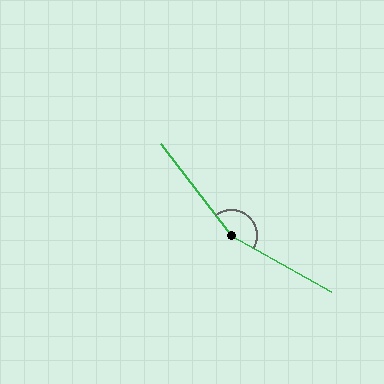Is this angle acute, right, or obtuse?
It is obtuse.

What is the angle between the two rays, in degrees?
Approximately 157 degrees.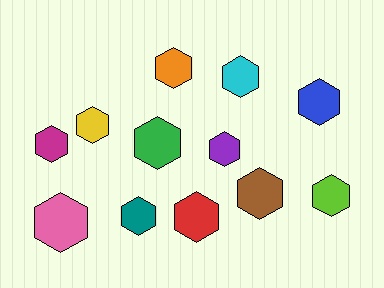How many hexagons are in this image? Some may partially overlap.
There are 12 hexagons.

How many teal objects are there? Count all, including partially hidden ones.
There is 1 teal object.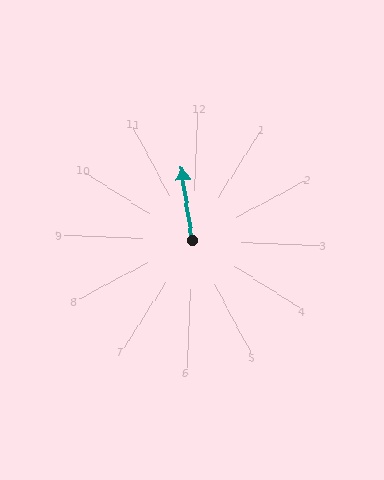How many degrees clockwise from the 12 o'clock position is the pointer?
Approximately 350 degrees.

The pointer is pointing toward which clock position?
Roughly 12 o'clock.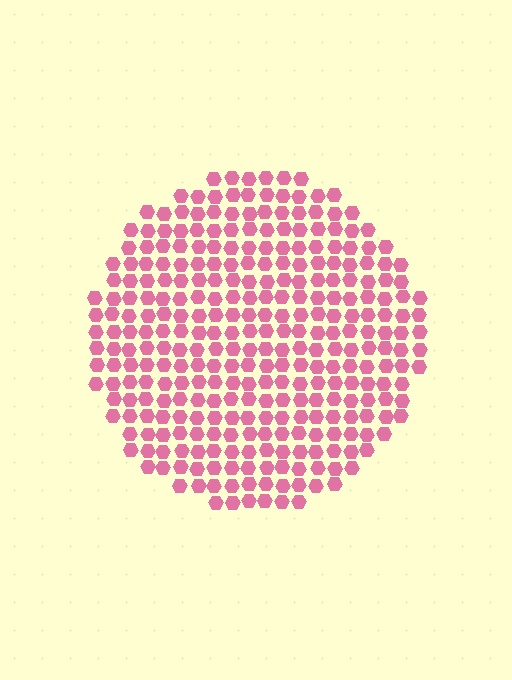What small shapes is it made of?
It is made of small hexagons.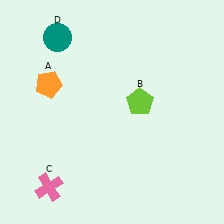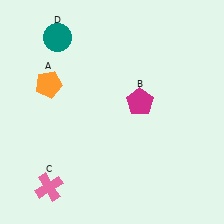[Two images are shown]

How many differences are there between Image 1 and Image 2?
There is 1 difference between the two images.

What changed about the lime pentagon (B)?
In Image 1, B is lime. In Image 2, it changed to magenta.